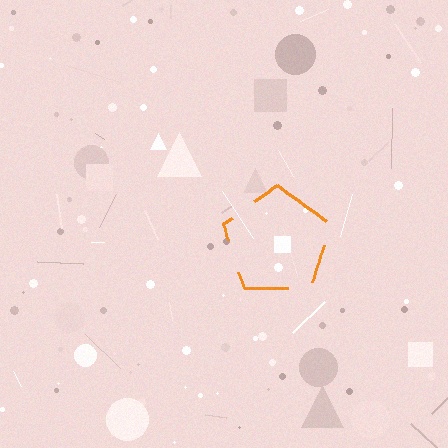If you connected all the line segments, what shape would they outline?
They would outline a pentagon.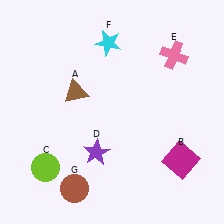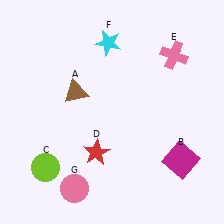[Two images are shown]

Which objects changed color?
D changed from purple to red. G changed from brown to pink.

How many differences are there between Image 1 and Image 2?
There are 2 differences between the two images.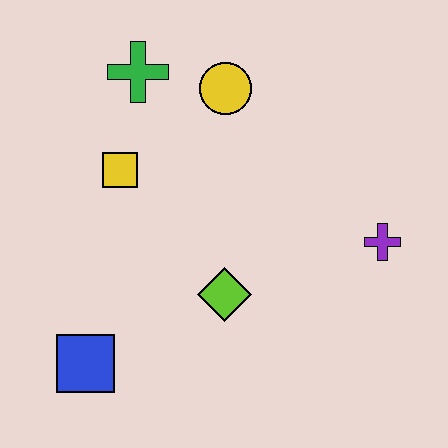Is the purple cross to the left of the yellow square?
No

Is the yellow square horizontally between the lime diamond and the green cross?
No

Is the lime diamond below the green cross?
Yes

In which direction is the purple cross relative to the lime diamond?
The purple cross is to the right of the lime diamond.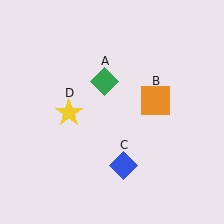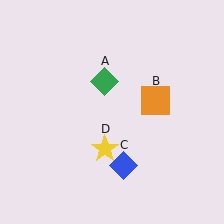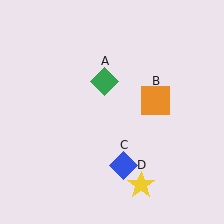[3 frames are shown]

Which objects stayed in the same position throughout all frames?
Green diamond (object A) and orange square (object B) and blue diamond (object C) remained stationary.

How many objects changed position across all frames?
1 object changed position: yellow star (object D).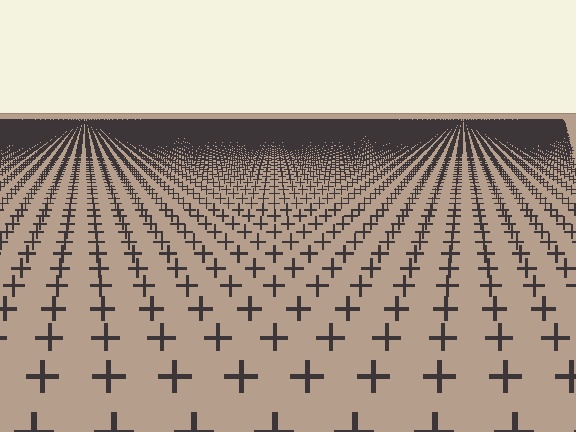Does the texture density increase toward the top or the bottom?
Density increases toward the top.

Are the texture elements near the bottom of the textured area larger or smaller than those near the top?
Larger. Near the bottom, elements are closer to the viewer and appear at a bigger on-screen size.